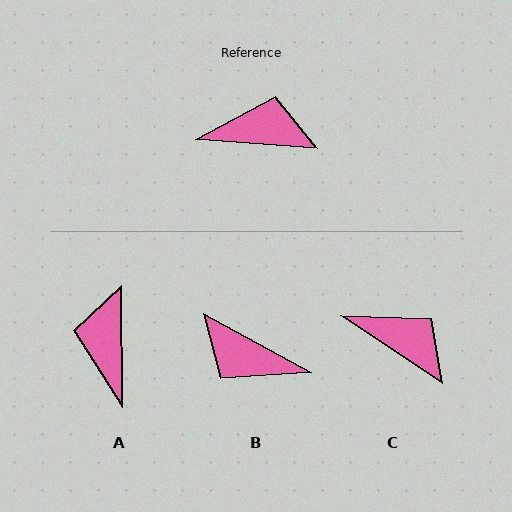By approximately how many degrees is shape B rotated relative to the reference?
Approximately 156 degrees counter-clockwise.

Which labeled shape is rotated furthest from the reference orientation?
B, about 156 degrees away.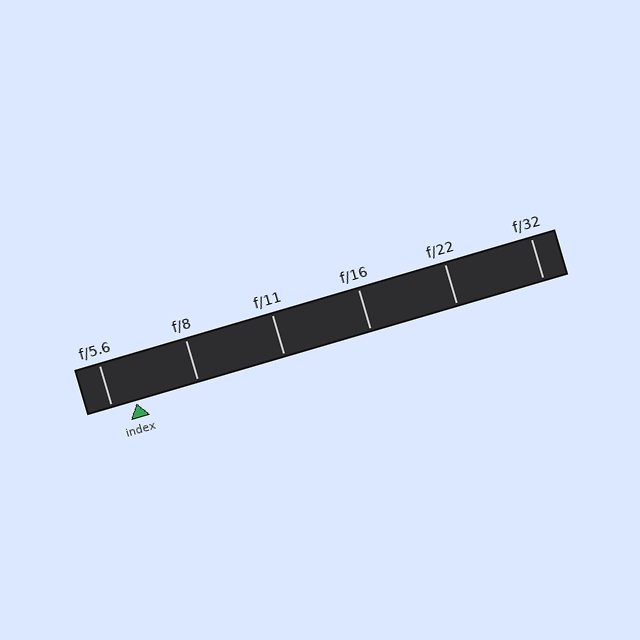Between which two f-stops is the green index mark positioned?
The index mark is between f/5.6 and f/8.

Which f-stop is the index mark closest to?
The index mark is closest to f/5.6.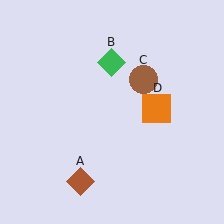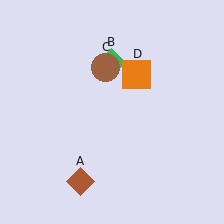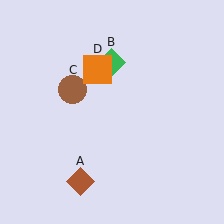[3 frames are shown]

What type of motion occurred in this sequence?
The brown circle (object C), orange square (object D) rotated counterclockwise around the center of the scene.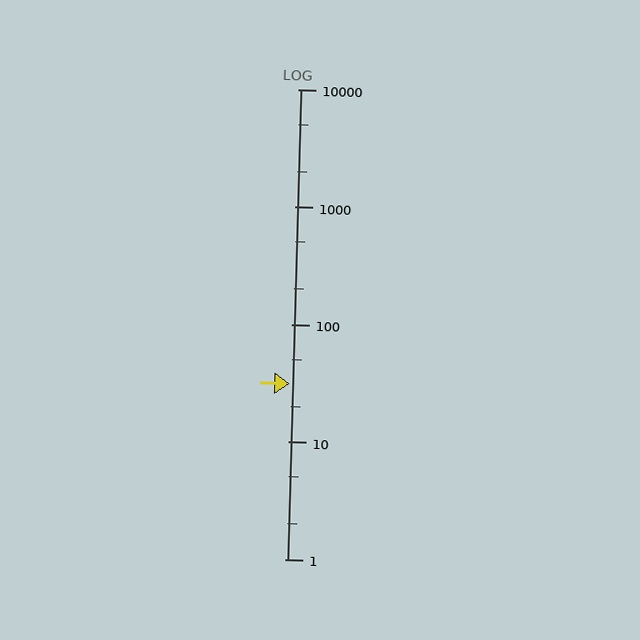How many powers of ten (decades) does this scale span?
The scale spans 4 decades, from 1 to 10000.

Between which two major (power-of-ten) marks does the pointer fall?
The pointer is between 10 and 100.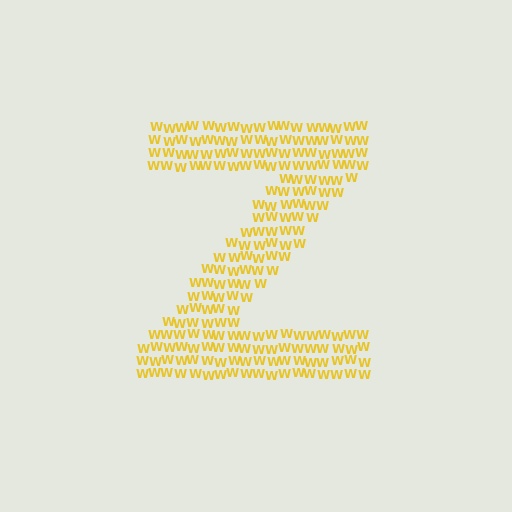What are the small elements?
The small elements are letter W's.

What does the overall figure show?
The overall figure shows the letter Z.